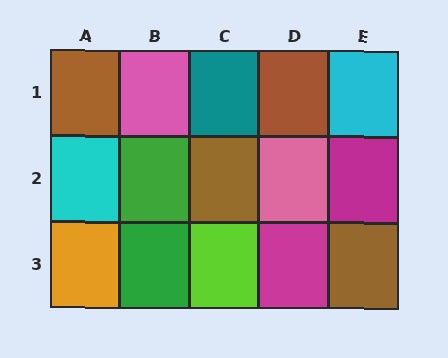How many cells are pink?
2 cells are pink.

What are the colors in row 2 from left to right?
Cyan, green, brown, pink, magenta.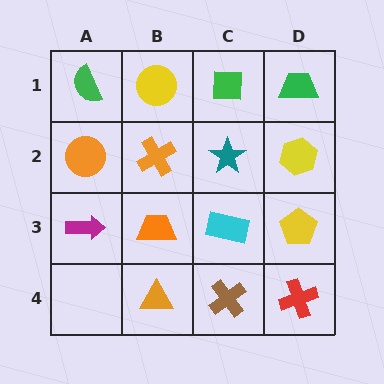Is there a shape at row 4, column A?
No, that cell is empty.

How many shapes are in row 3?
4 shapes.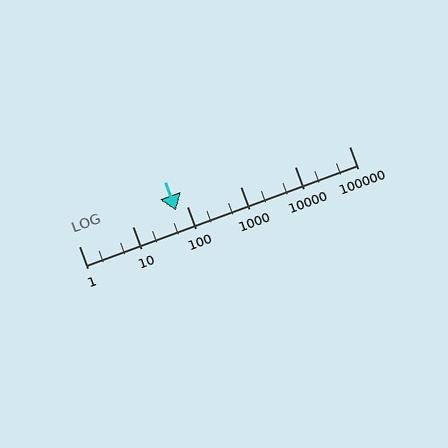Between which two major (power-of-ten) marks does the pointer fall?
The pointer is between 10 and 100.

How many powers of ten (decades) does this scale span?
The scale spans 5 decades, from 1 to 100000.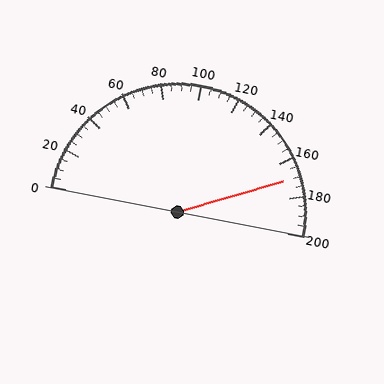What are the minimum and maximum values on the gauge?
The gauge ranges from 0 to 200.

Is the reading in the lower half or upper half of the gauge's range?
The reading is in the upper half of the range (0 to 200).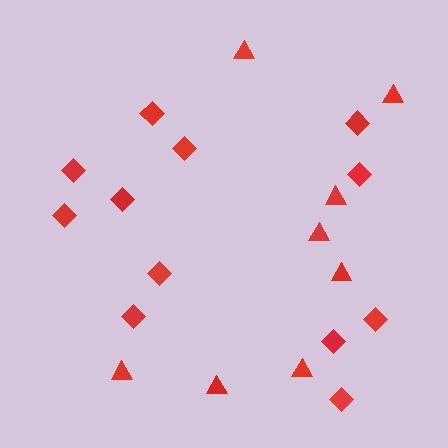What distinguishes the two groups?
There are 2 groups: one group of diamonds (12) and one group of triangles (8).